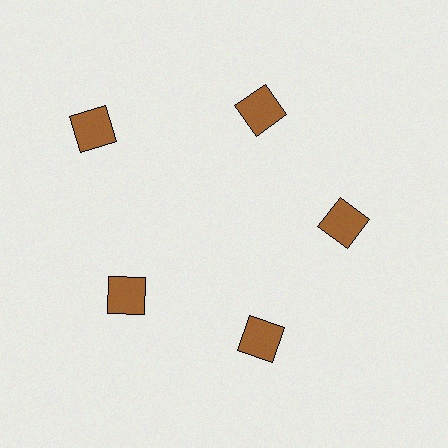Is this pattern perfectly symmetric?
No. The 5 brown squares are arranged in a ring, but one element near the 10 o'clock position is pushed outward from the center, breaking the 5-fold rotational symmetry.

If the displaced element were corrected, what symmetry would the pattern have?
It would have 5-fold rotational symmetry — the pattern would map onto itself every 72 degrees.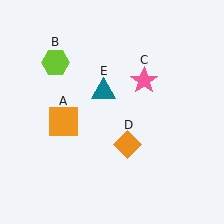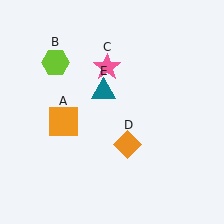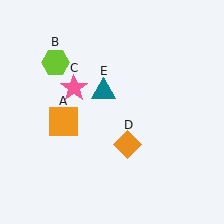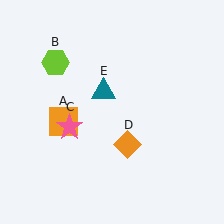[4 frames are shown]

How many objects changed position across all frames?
1 object changed position: pink star (object C).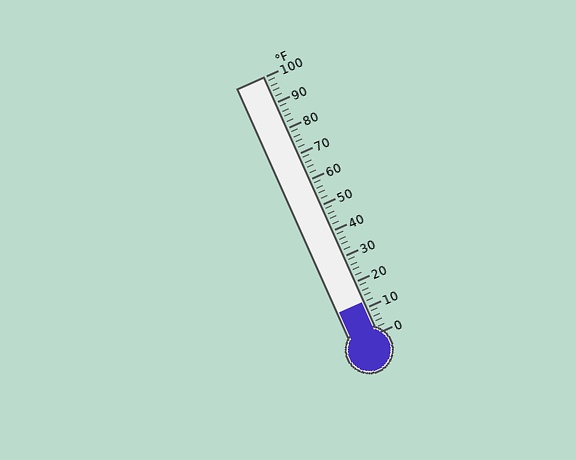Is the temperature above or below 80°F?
The temperature is below 80°F.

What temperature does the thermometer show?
The thermometer shows approximately 12°F.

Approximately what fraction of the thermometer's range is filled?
The thermometer is filled to approximately 10% of its range.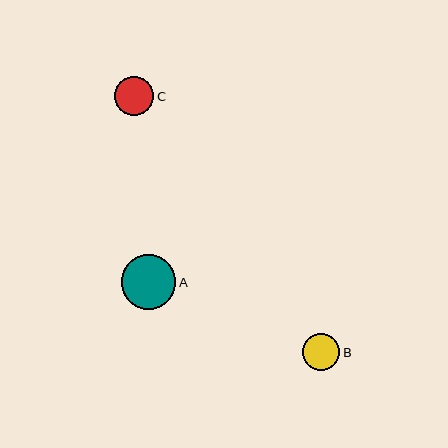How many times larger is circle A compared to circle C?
Circle A is approximately 1.4 times the size of circle C.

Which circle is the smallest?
Circle B is the smallest with a size of approximately 37 pixels.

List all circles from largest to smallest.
From largest to smallest: A, C, B.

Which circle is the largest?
Circle A is the largest with a size of approximately 55 pixels.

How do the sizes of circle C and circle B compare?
Circle C and circle B are approximately the same size.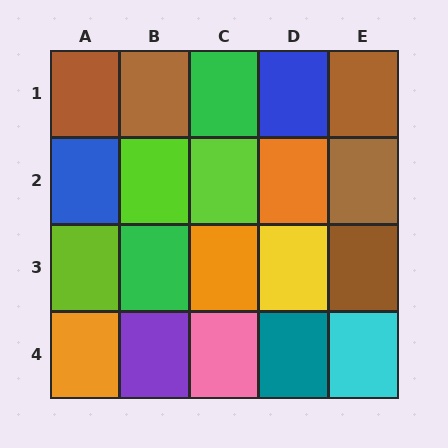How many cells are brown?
5 cells are brown.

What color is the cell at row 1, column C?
Green.